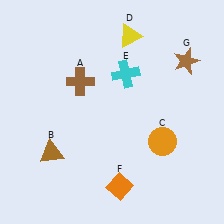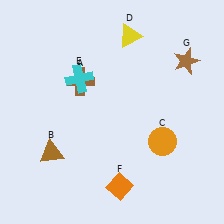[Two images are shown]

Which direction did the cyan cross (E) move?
The cyan cross (E) moved left.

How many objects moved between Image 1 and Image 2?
1 object moved between the two images.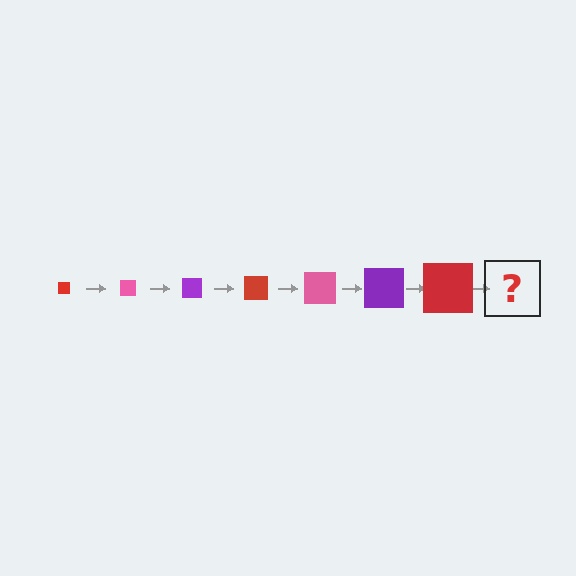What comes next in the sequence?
The next element should be a pink square, larger than the previous one.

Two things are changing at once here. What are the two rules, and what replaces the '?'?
The two rules are that the square grows larger each step and the color cycles through red, pink, and purple. The '?' should be a pink square, larger than the previous one.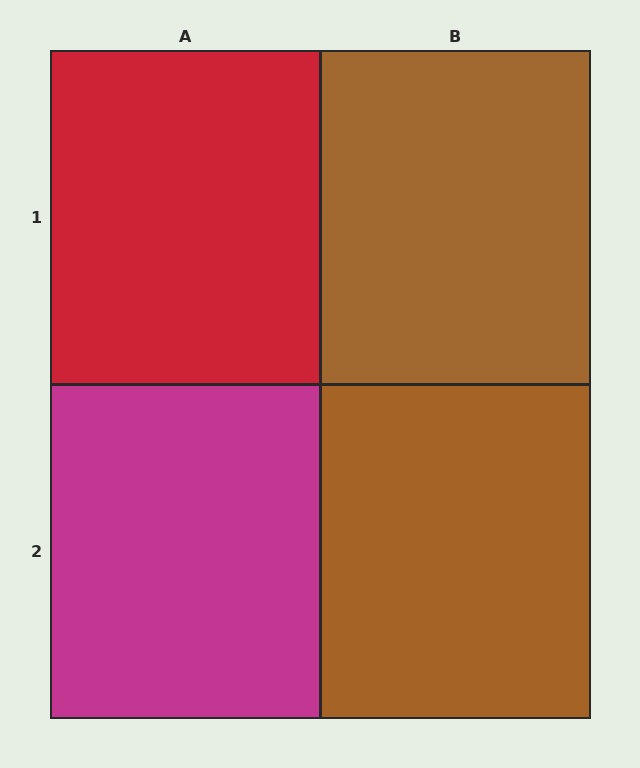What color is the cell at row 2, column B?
Brown.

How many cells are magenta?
1 cell is magenta.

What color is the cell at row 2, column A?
Magenta.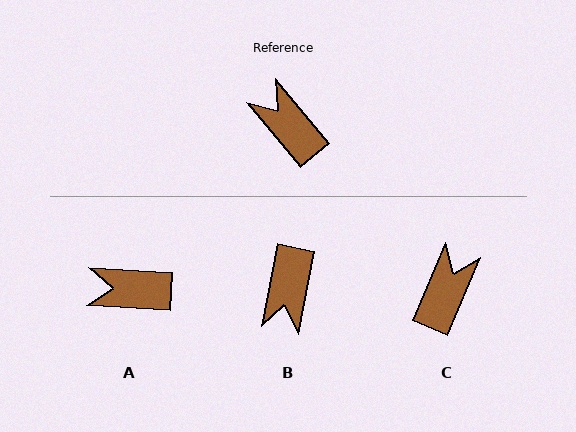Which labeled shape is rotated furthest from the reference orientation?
B, about 129 degrees away.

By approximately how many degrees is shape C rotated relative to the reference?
Approximately 63 degrees clockwise.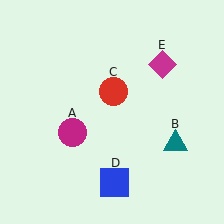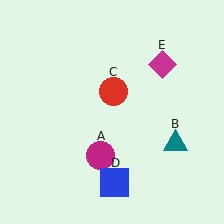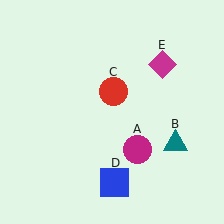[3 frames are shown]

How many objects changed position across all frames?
1 object changed position: magenta circle (object A).